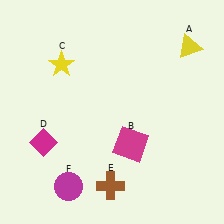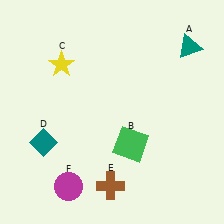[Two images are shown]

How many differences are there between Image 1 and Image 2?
There are 3 differences between the two images.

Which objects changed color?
A changed from yellow to teal. B changed from magenta to green. D changed from magenta to teal.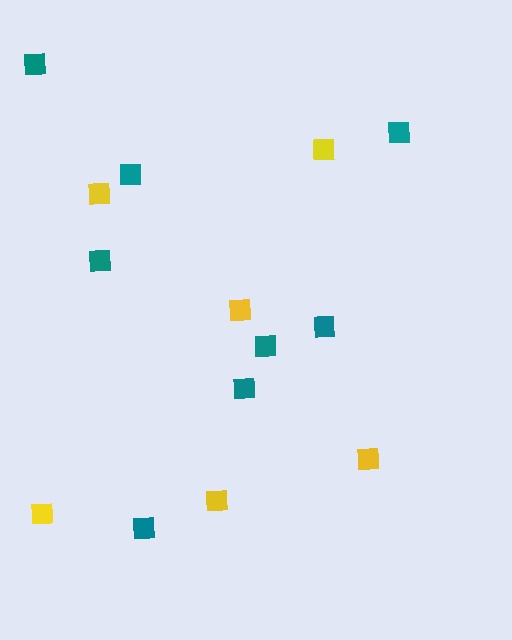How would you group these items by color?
There are 2 groups: one group of yellow squares (6) and one group of teal squares (8).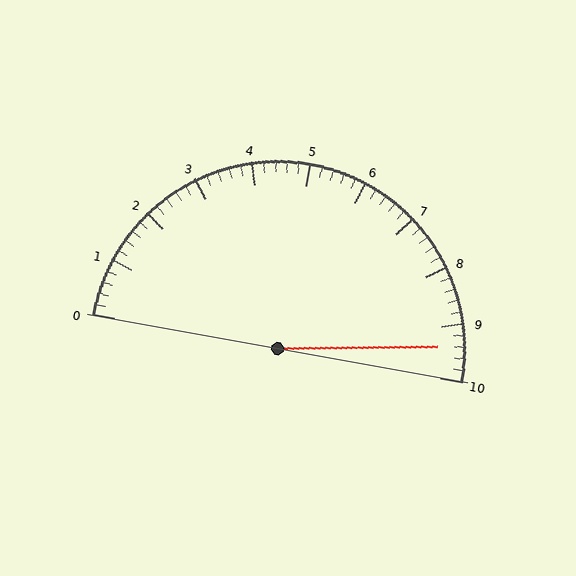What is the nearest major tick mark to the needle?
The nearest major tick mark is 9.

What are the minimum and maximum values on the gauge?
The gauge ranges from 0 to 10.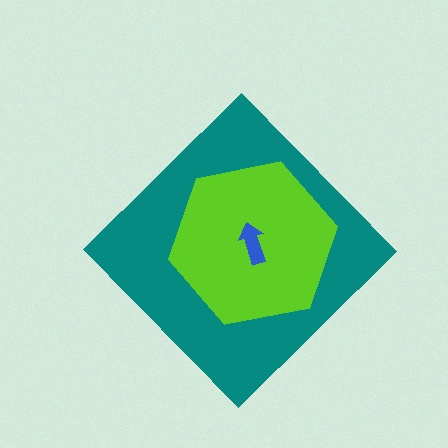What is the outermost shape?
The teal diamond.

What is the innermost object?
The blue arrow.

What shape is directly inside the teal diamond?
The lime hexagon.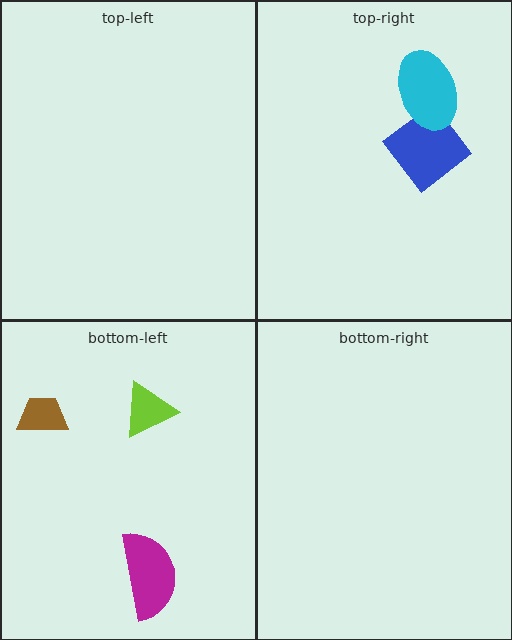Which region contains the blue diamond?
The top-right region.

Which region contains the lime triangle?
The bottom-left region.